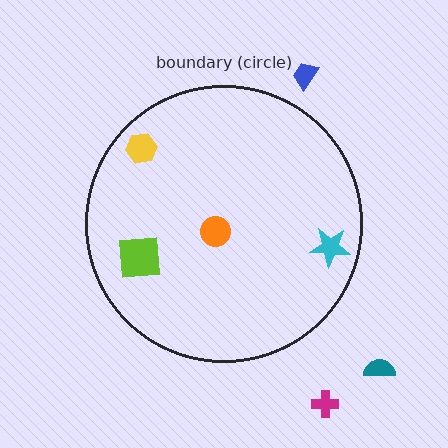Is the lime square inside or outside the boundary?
Inside.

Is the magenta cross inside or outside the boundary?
Outside.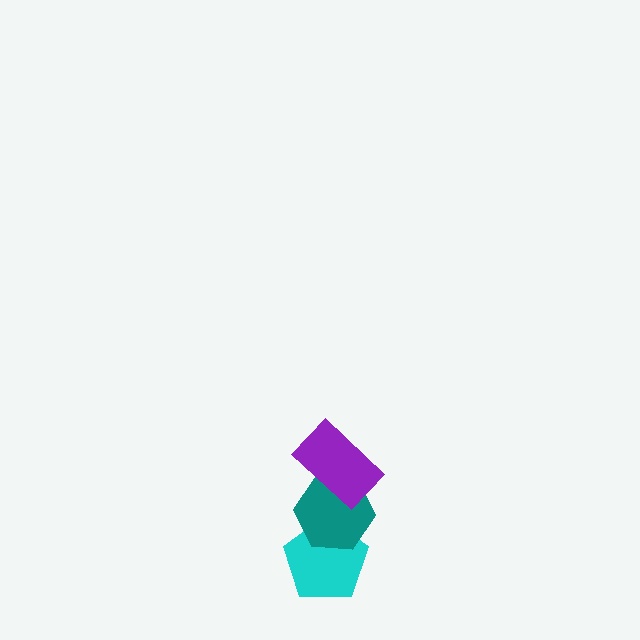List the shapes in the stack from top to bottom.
From top to bottom: the purple rectangle, the teal hexagon, the cyan pentagon.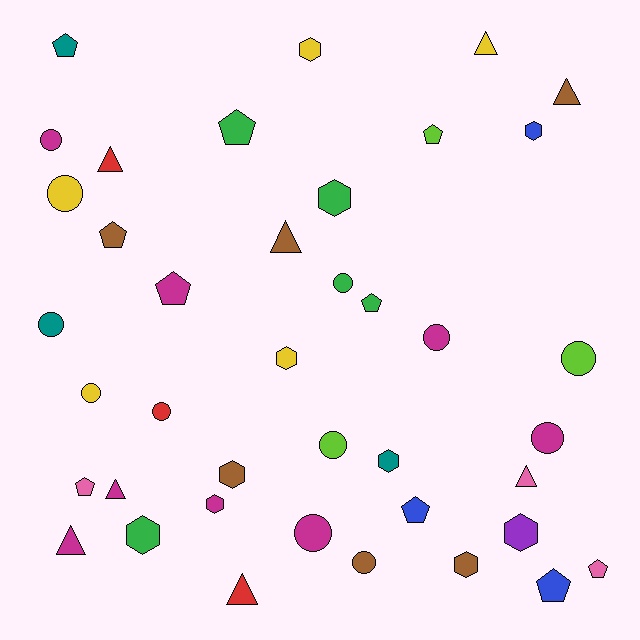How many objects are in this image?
There are 40 objects.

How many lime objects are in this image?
There are 3 lime objects.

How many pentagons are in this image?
There are 10 pentagons.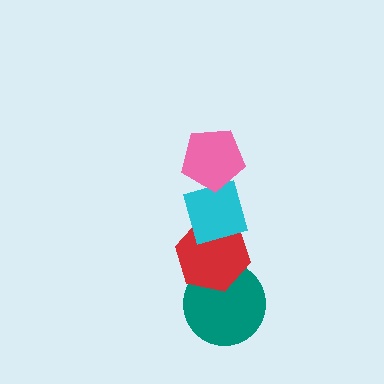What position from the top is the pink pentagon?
The pink pentagon is 1st from the top.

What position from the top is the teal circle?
The teal circle is 4th from the top.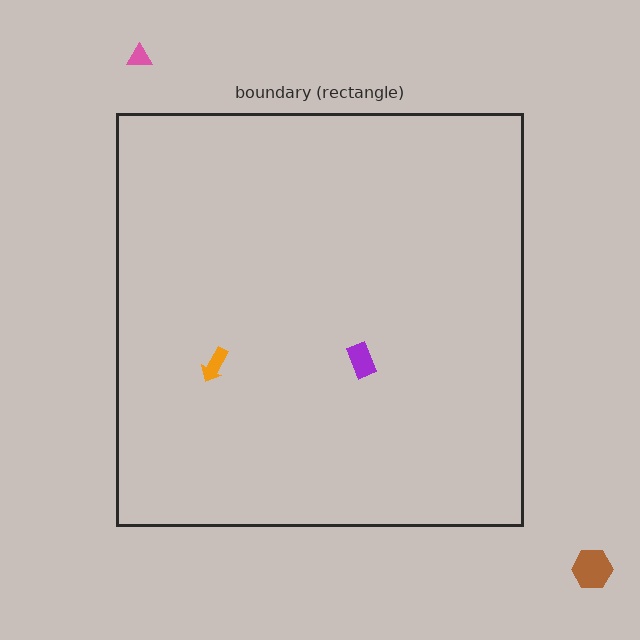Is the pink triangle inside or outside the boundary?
Outside.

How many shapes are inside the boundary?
2 inside, 2 outside.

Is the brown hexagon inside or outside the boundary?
Outside.